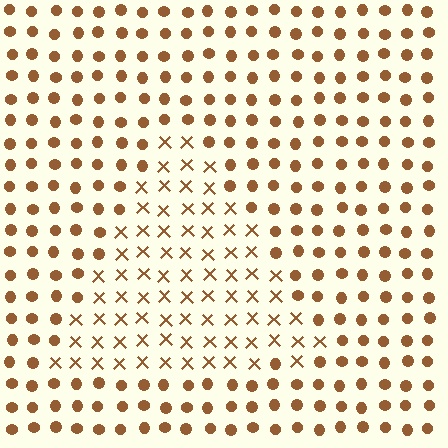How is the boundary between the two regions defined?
The boundary is defined by a change in element shape: X marks inside vs. circles outside. All elements share the same color and spacing.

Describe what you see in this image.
The image is filled with small brown elements arranged in a uniform grid. A triangle-shaped region contains X marks, while the surrounding area contains circles. The boundary is defined purely by the change in element shape.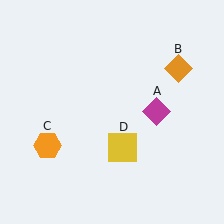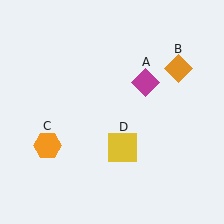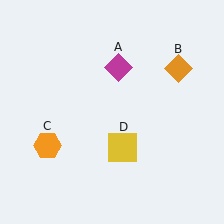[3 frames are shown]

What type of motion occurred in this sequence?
The magenta diamond (object A) rotated counterclockwise around the center of the scene.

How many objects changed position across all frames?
1 object changed position: magenta diamond (object A).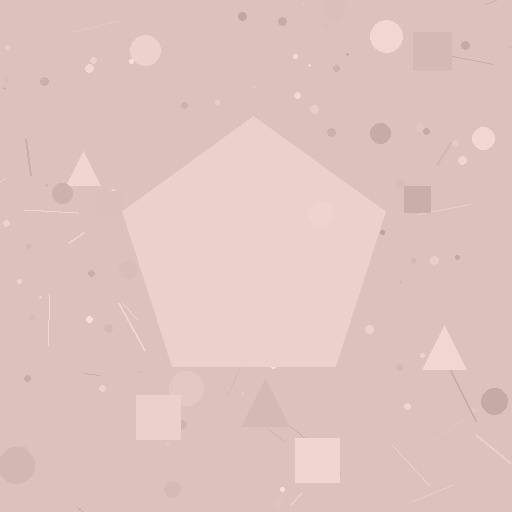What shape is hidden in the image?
A pentagon is hidden in the image.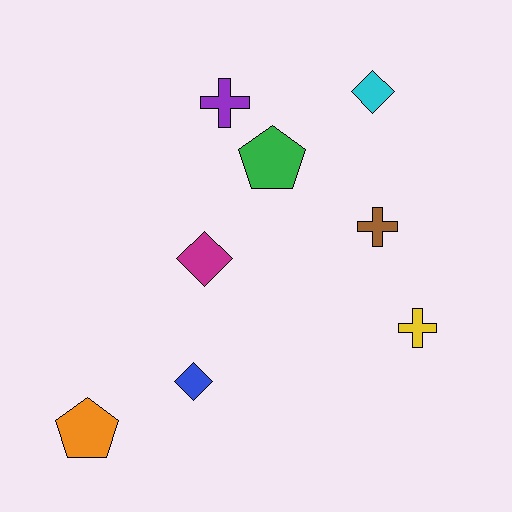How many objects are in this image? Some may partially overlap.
There are 8 objects.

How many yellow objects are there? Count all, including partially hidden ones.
There is 1 yellow object.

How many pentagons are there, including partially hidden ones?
There are 2 pentagons.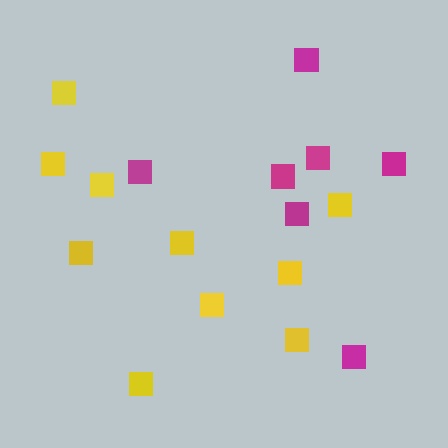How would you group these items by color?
There are 2 groups: one group of yellow squares (10) and one group of magenta squares (7).